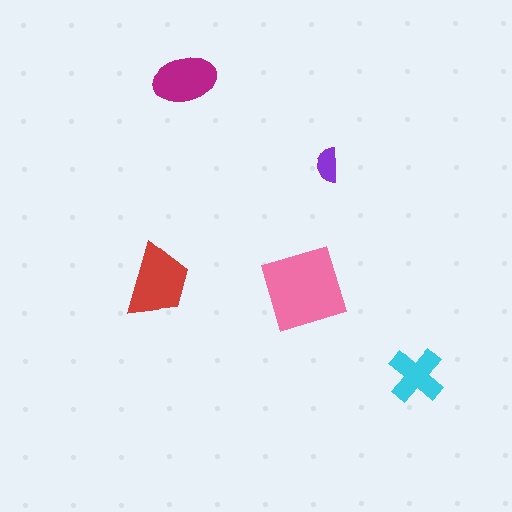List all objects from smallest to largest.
The purple semicircle, the cyan cross, the magenta ellipse, the red trapezoid, the pink diamond.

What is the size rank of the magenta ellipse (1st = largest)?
3rd.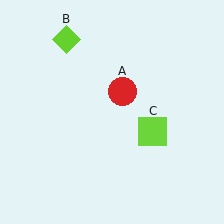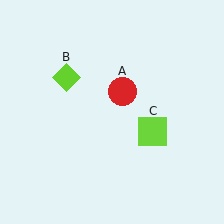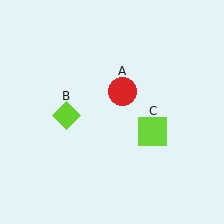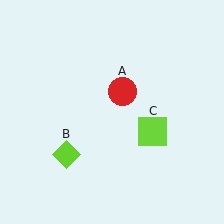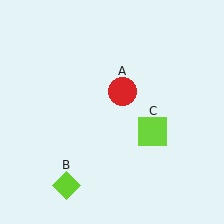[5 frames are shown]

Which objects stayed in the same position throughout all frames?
Red circle (object A) and lime square (object C) remained stationary.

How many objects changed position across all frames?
1 object changed position: lime diamond (object B).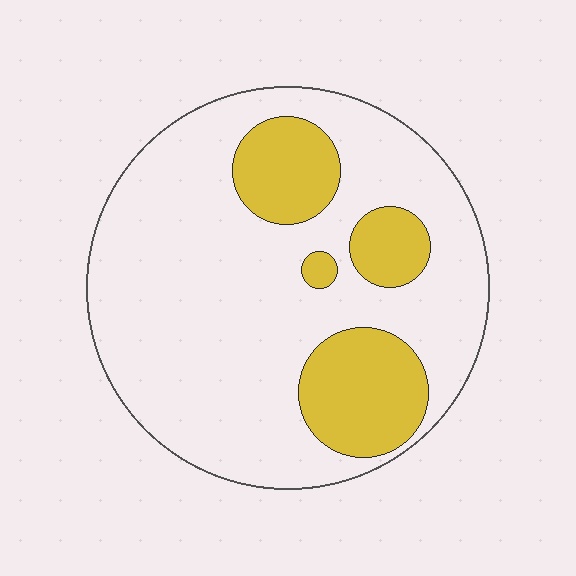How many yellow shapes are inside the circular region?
4.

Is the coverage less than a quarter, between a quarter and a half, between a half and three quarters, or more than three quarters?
Less than a quarter.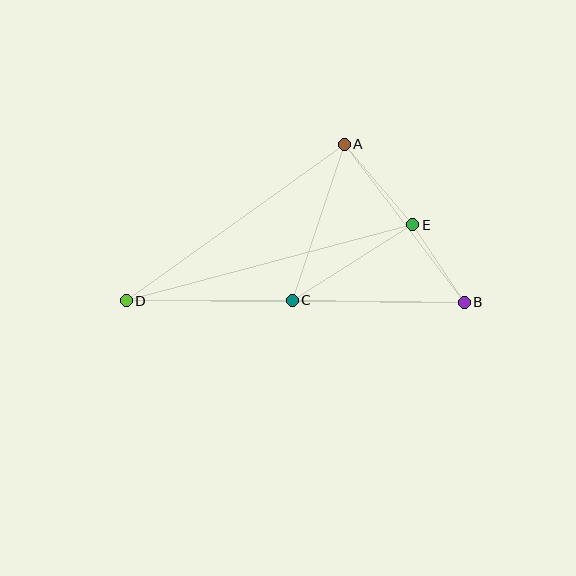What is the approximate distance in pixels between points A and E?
The distance between A and E is approximately 106 pixels.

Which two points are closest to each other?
Points B and E are closest to each other.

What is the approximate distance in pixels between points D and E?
The distance between D and E is approximately 296 pixels.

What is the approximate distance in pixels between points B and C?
The distance between B and C is approximately 172 pixels.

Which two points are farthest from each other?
Points B and D are farthest from each other.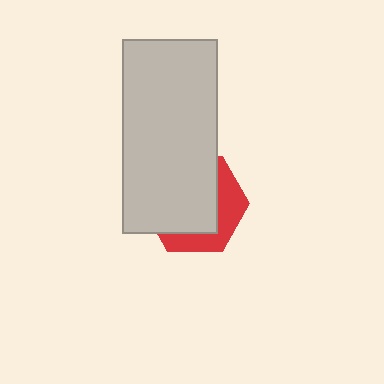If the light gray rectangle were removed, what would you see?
You would see the complete red hexagon.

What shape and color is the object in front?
The object in front is a light gray rectangle.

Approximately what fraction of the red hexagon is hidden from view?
Roughly 65% of the red hexagon is hidden behind the light gray rectangle.